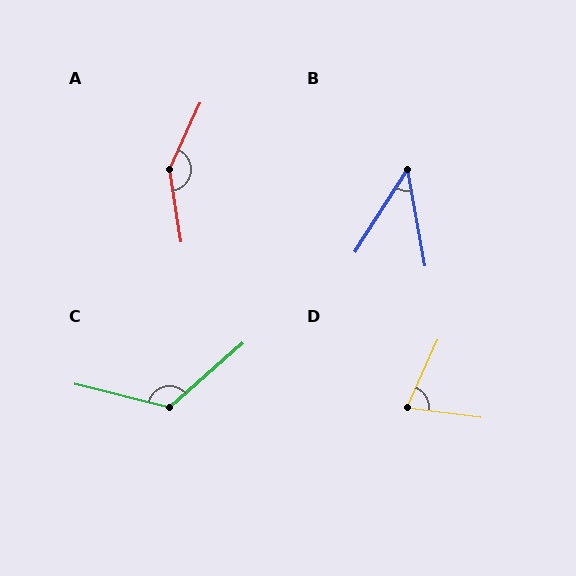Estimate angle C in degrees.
Approximately 124 degrees.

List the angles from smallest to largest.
B (43°), D (73°), C (124°), A (146°).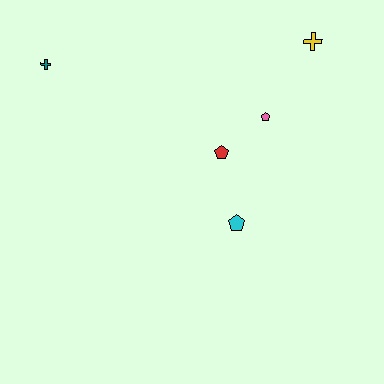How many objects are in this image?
There are 5 objects.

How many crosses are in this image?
There are 2 crosses.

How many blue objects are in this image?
There are no blue objects.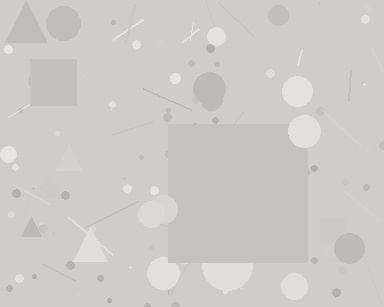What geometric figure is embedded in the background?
A square is embedded in the background.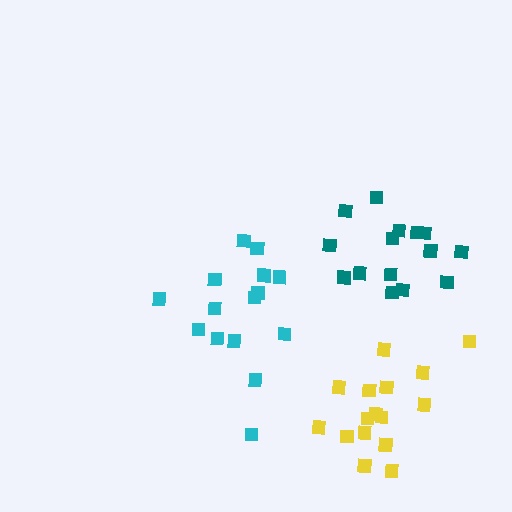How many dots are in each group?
Group 1: 15 dots, Group 2: 16 dots, Group 3: 15 dots (46 total).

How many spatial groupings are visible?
There are 3 spatial groupings.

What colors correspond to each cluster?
The clusters are colored: cyan, yellow, teal.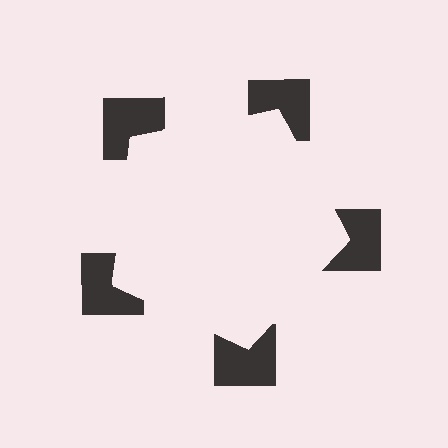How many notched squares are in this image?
There are 5 — one at each vertex of the illusory pentagon.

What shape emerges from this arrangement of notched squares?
An illusory pentagon — its edges are inferred from the aligned wedge cuts in the notched squares, not physically drawn.